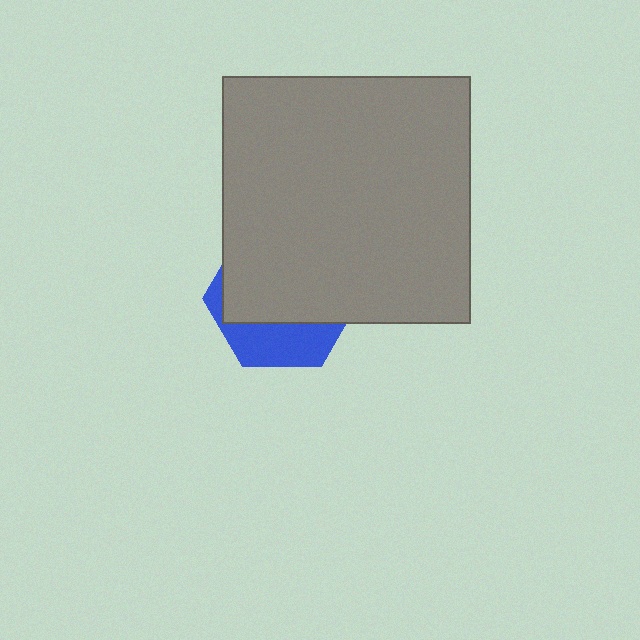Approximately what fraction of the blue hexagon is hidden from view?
Roughly 68% of the blue hexagon is hidden behind the gray square.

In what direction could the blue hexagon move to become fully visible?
The blue hexagon could move down. That would shift it out from behind the gray square entirely.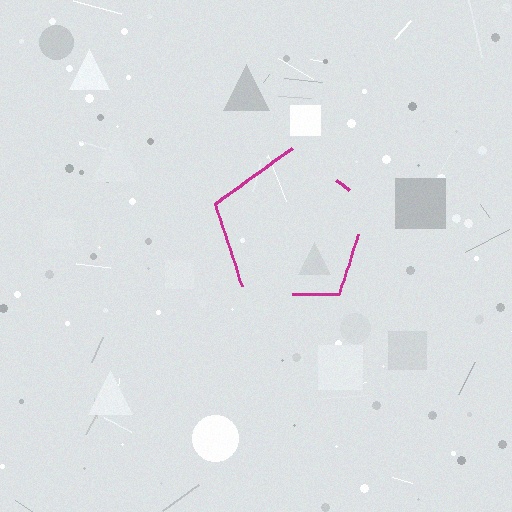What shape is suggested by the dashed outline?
The dashed outline suggests a pentagon.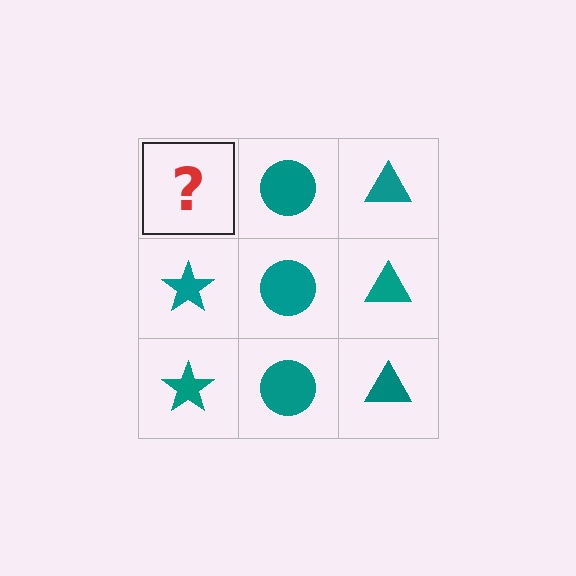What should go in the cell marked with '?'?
The missing cell should contain a teal star.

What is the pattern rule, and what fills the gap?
The rule is that each column has a consistent shape. The gap should be filled with a teal star.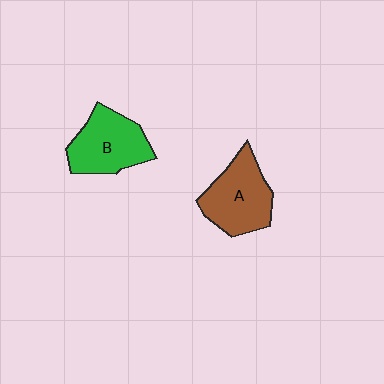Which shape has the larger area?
Shape A (brown).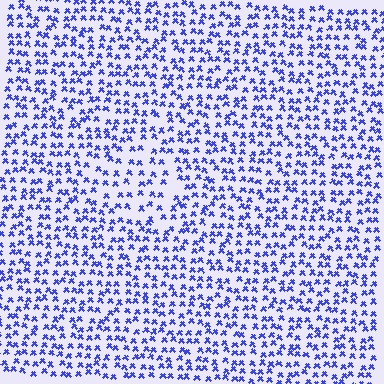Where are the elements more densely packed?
The elements are more densely packed outside the triangle boundary.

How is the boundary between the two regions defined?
The boundary is defined by a change in element density (approximately 1.5x ratio). All elements are the same color, size, and shape.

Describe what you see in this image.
The image contains small blue elements arranged at two different densities. A triangle-shaped region is visible where the elements are less densely packed than the surrounding area.